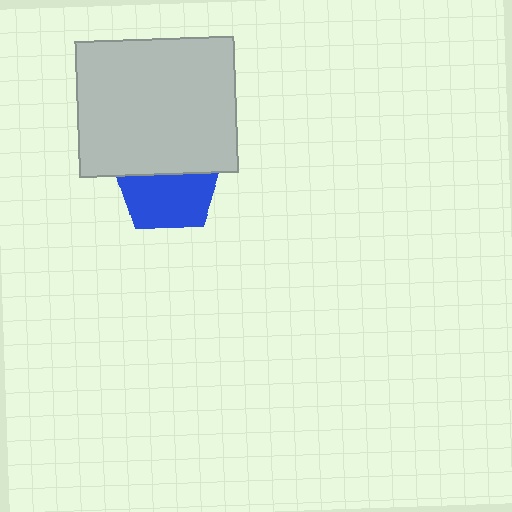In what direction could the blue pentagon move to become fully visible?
The blue pentagon could move down. That would shift it out from behind the light gray rectangle entirely.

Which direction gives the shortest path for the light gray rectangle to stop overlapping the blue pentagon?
Moving up gives the shortest separation.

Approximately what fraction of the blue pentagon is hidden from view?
Roughly 43% of the blue pentagon is hidden behind the light gray rectangle.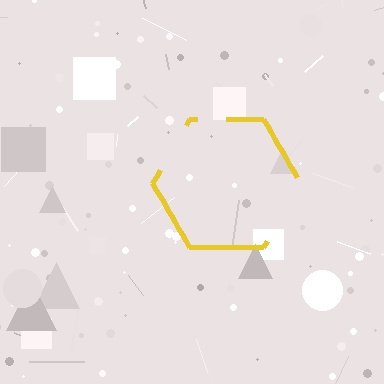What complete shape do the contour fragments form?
The contour fragments form a hexagon.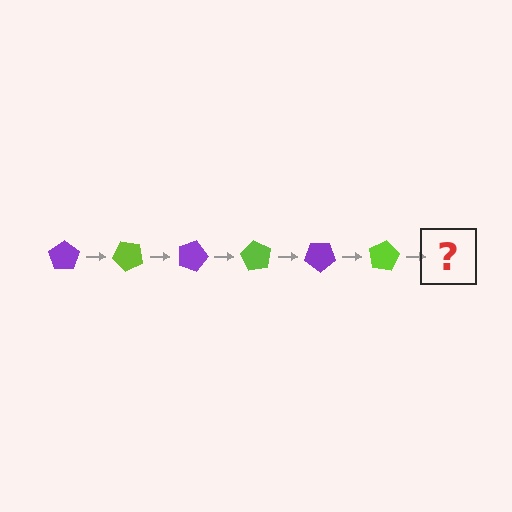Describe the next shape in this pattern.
It should be a purple pentagon, rotated 270 degrees from the start.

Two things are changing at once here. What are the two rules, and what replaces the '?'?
The two rules are that it rotates 45 degrees each step and the color cycles through purple and lime. The '?' should be a purple pentagon, rotated 270 degrees from the start.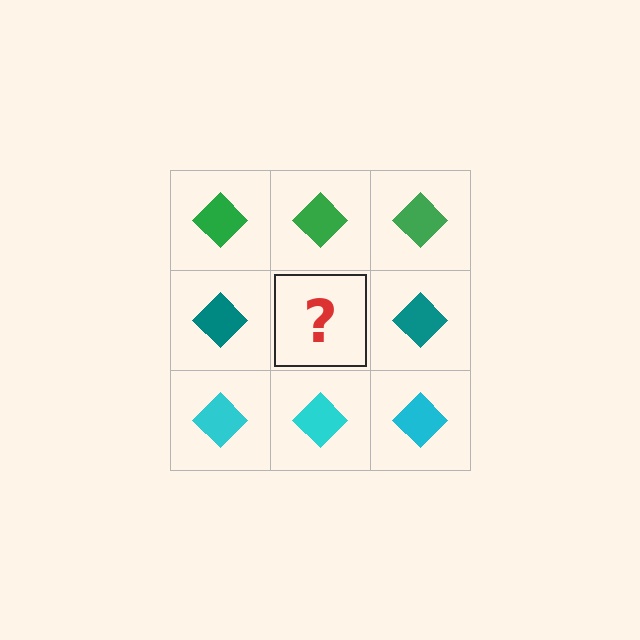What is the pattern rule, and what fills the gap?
The rule is that each row has a consistent color. The gap should be filled with a teal diamond.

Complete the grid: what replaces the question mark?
The question mark should be replaced with a teal diamond.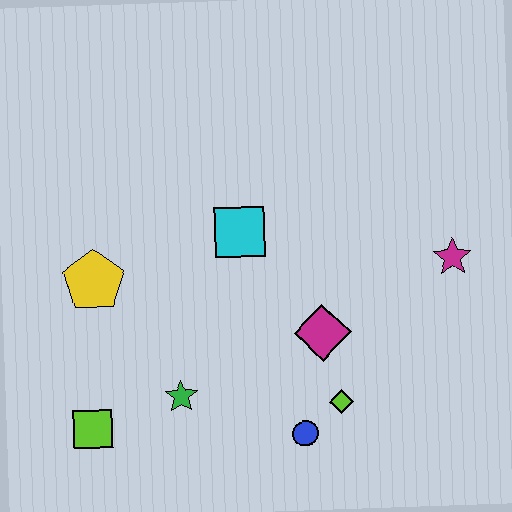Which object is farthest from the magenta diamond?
The lime square is farthest from the magenta diamond.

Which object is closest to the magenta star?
The magenta diamond is closest to the magenta star.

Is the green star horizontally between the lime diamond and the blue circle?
No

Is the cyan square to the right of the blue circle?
No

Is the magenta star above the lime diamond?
Yes